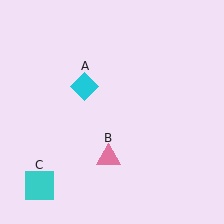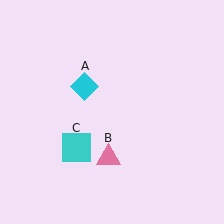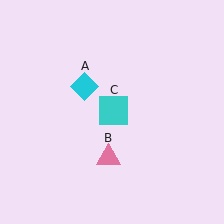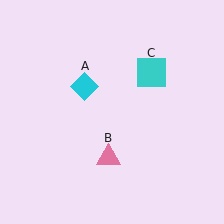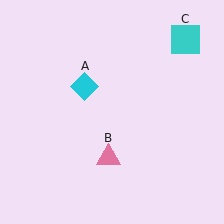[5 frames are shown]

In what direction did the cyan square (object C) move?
The cyan square (object C) moved up and to the right.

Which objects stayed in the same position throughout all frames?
Cyan diamond (object A) and pink triangle (object B) remained stationary.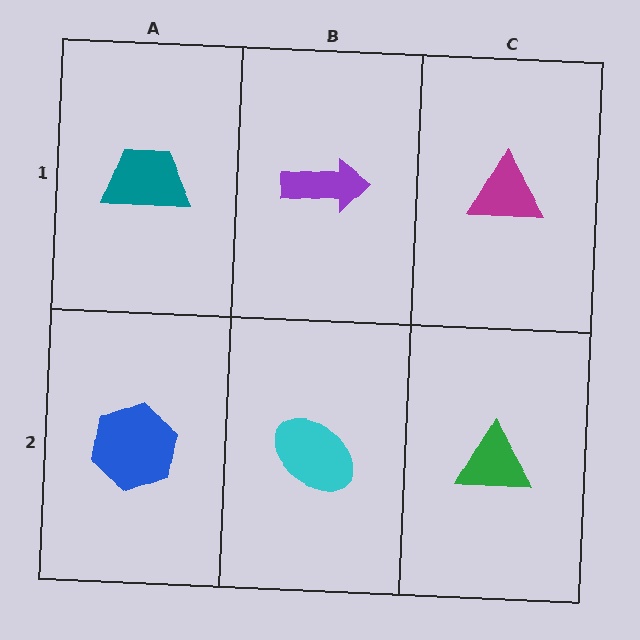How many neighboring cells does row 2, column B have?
3.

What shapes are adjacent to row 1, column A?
A blue hexagon (row 2, column A), a purple arrow (row 1, column B).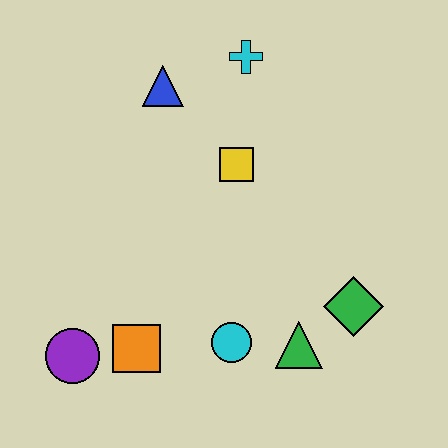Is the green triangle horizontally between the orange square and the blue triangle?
No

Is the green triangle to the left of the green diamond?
Yes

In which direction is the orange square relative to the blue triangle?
The orange square is below the blue triangle.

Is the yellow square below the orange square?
No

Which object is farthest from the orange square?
The cyan cross is farthest from the orange square.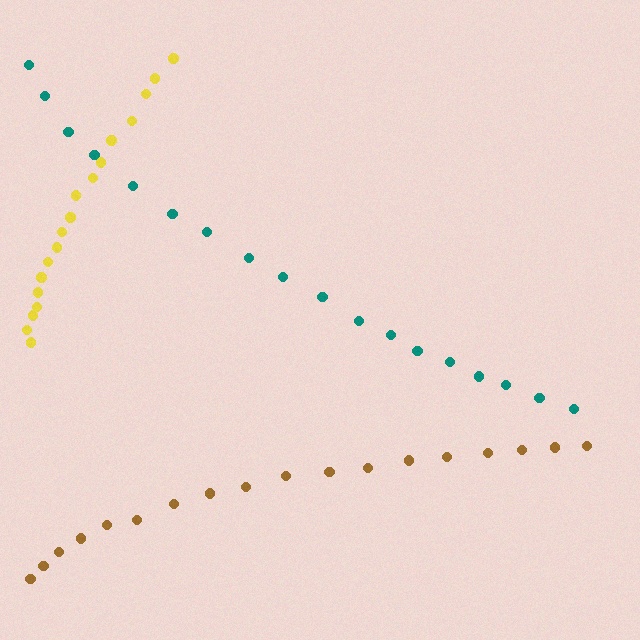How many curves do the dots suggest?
There are 3 distinct paths.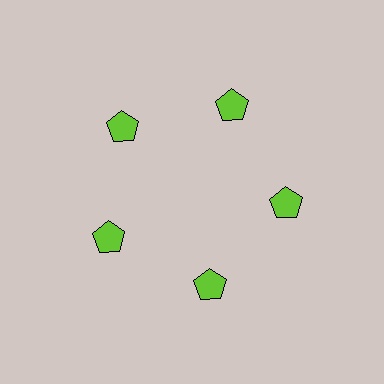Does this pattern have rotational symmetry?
Yes, this pattern has 5-fold rotational symmetry. It looks the same after rotating 72 degrees around the center.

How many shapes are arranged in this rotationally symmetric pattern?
There are 5 shapes, arranged in 5 groups of 1.